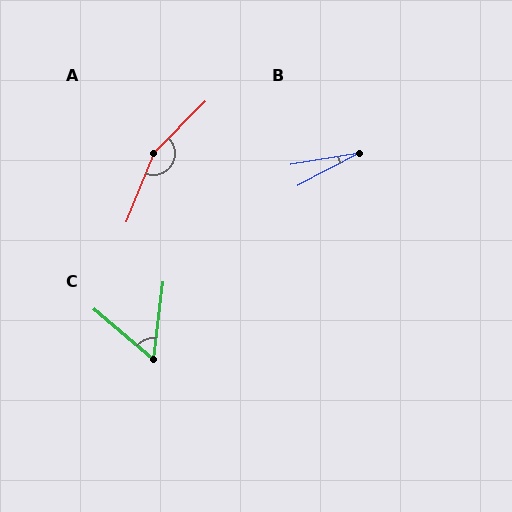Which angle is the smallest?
B, at approximately 18 degrees.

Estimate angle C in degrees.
Approximately 57 degrees.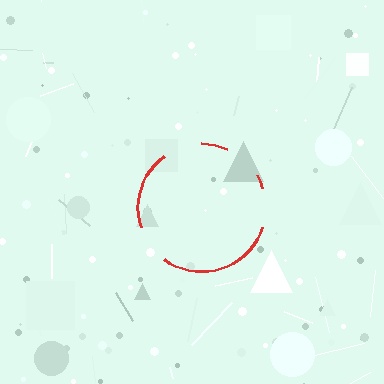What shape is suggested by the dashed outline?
The dashed outline suggests a circle.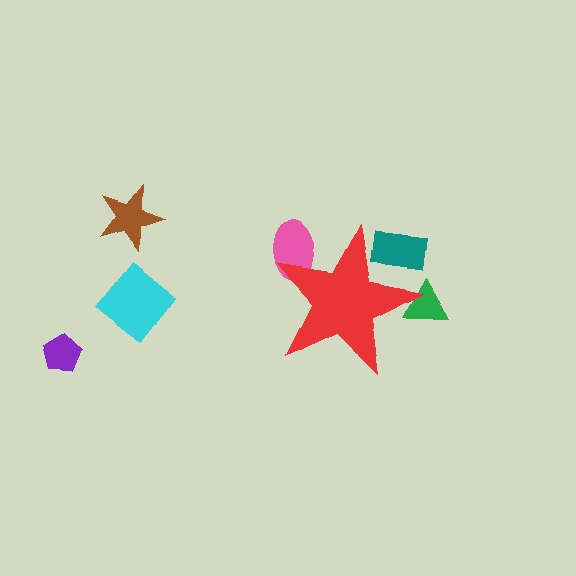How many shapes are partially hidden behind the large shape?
3 shapes are partially hidden.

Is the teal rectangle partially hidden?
Yes, the teal rectangle is partially hidden behind the red star.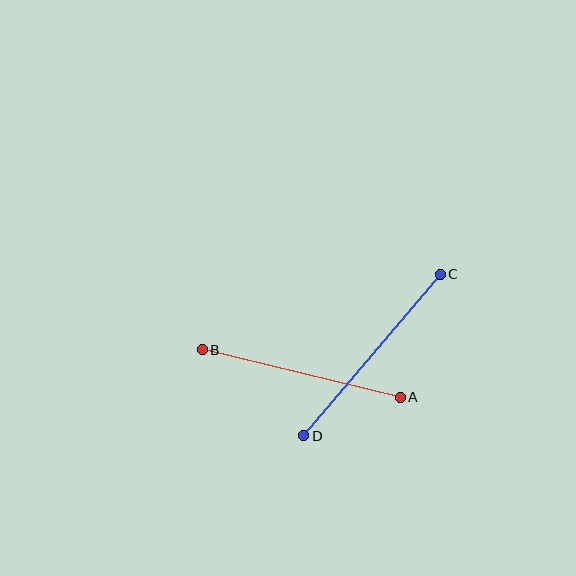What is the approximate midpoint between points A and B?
The midpoint is at approximately (301, 373) pixels.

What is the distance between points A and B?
The distance is approximately 204 pixels.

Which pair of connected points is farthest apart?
Points C and D are farthest apart.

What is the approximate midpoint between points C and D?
The midpoint is at approximately (372, 355) pixels.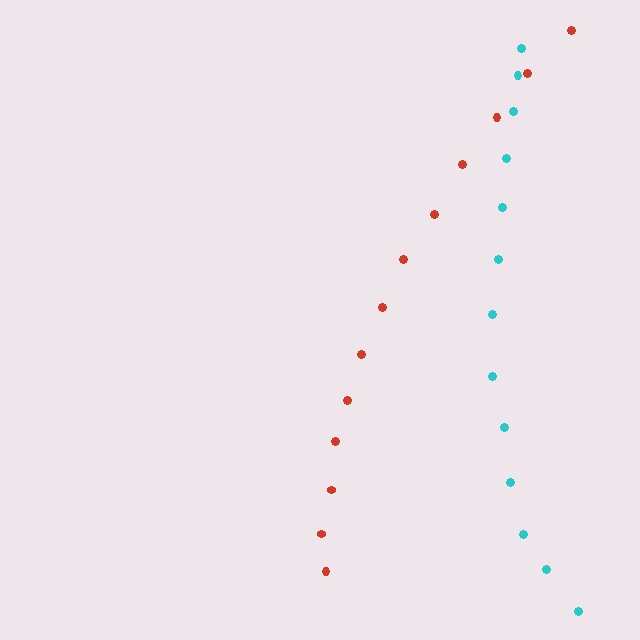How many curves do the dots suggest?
There are 2 distinct paths.